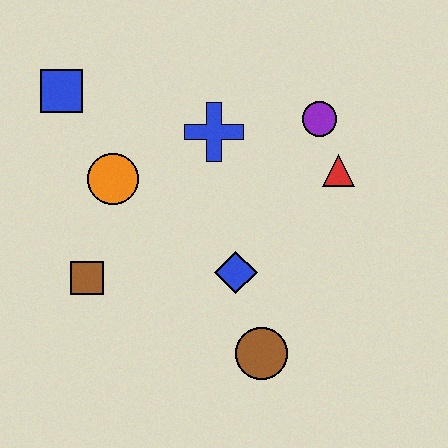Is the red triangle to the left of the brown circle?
No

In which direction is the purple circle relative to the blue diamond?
The purple circle is above the blue diamond.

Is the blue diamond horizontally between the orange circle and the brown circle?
Yes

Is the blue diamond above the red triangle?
No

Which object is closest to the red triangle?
The purple circle is closest to the red triangle.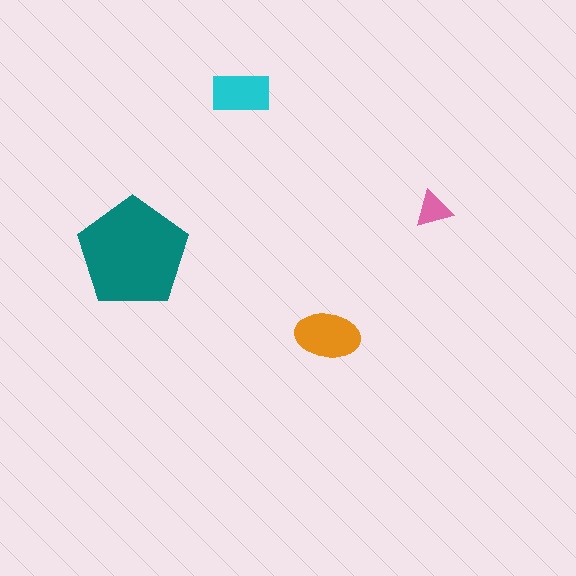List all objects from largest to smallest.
The teal pentagon, the orange ellipse, the cyan rectangle, the pink triangle.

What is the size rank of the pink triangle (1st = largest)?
4th.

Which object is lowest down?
The orange ellipse is bottommost.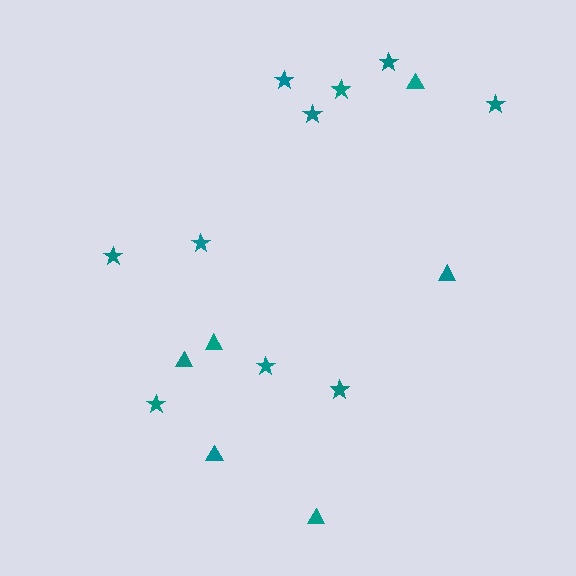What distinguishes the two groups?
There are 2 groups: one group of triangles (6) and one group of stars (10).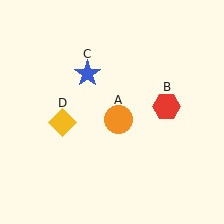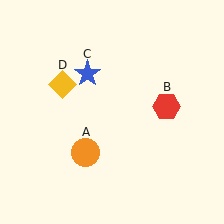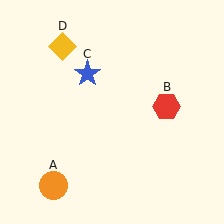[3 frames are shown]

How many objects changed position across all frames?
2 objects changed position: orange circle (object A), yellow diamond (object D).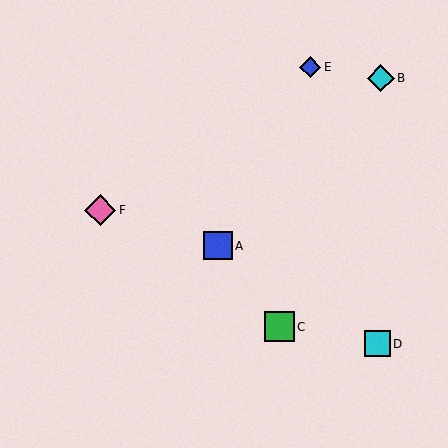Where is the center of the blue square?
The center of the blue square is at (218, 246).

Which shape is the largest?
The pink diamond (labeled F) is the largest.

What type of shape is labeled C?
Shape C is a green square.